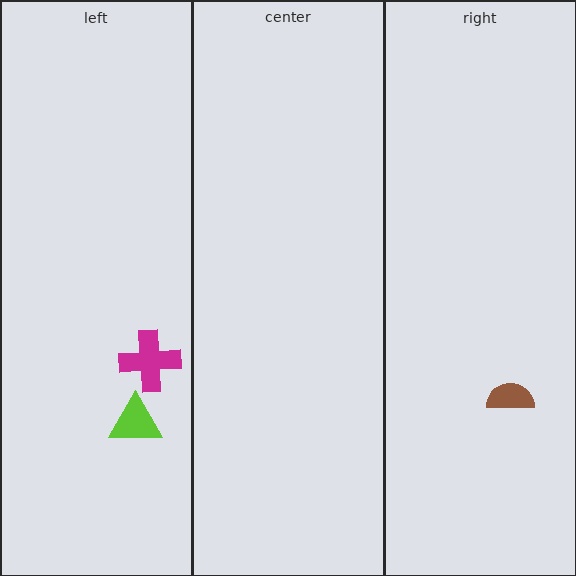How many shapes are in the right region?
1.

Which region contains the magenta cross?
The left region.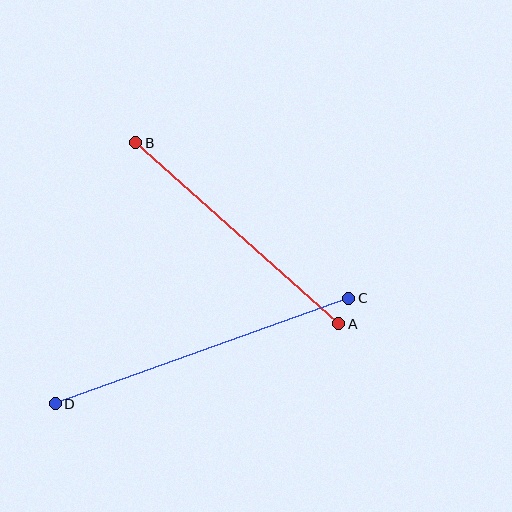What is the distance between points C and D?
The distance is approximately 312 pixels.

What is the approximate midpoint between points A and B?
The midpoint is at approximately (237, 233) pixels.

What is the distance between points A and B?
The distance is approximately 272 pixels.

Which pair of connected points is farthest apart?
Points C and D are farthest apart.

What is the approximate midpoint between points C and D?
The midpoint is at approximately (202, 351) pixels.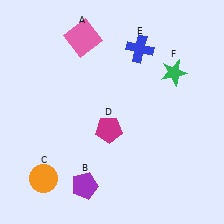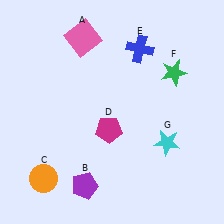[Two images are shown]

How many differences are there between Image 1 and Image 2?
There is 1 difference between the two images.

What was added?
A cyan star (G) was added in Image 2.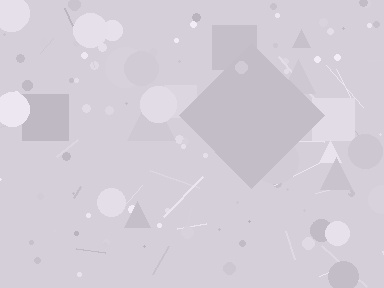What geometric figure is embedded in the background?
A diamond is embedded in the background.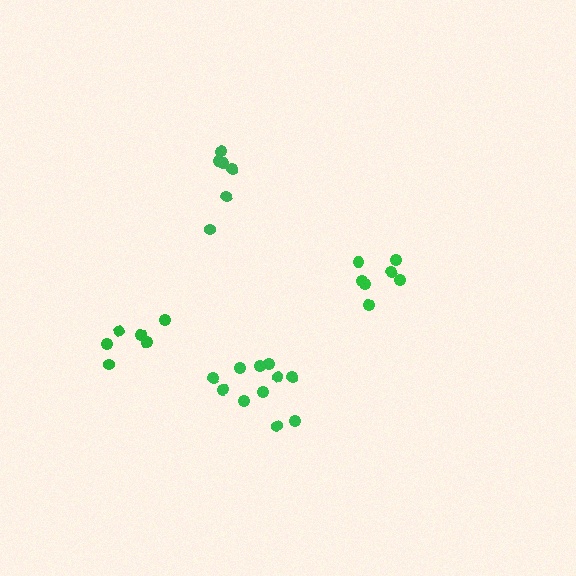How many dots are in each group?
Group 1: 11 dots, Group 2: 6 dots, Group 3: 6 dots, Group 4: 7 dots (30 total).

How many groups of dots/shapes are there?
There are 4 groups.